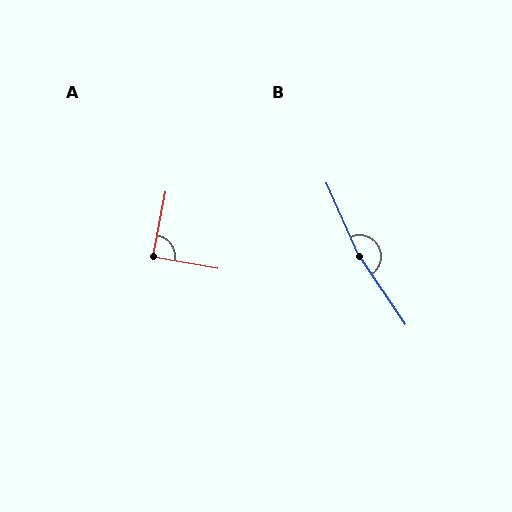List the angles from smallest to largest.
A (89°), B (170°).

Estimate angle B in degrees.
Approximately 170 degrees.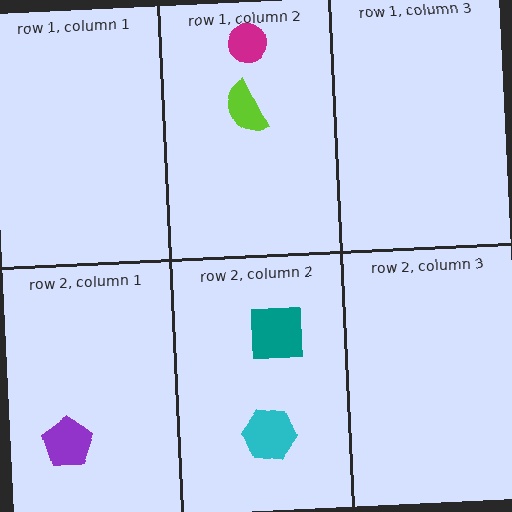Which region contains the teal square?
The row 2, column 2 region.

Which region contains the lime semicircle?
The row 1, column 2 region.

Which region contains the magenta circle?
The row 1, column 2 region.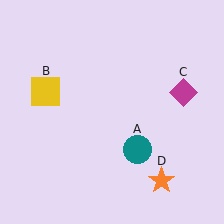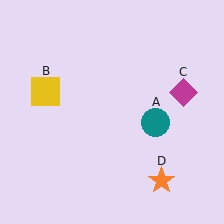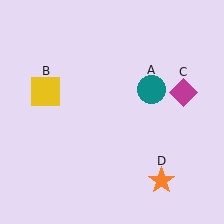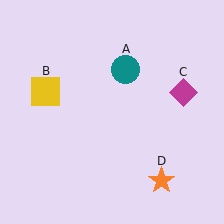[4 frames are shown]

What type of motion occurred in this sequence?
The teal circle (object A) rotated counterclockwise around the center of the scene.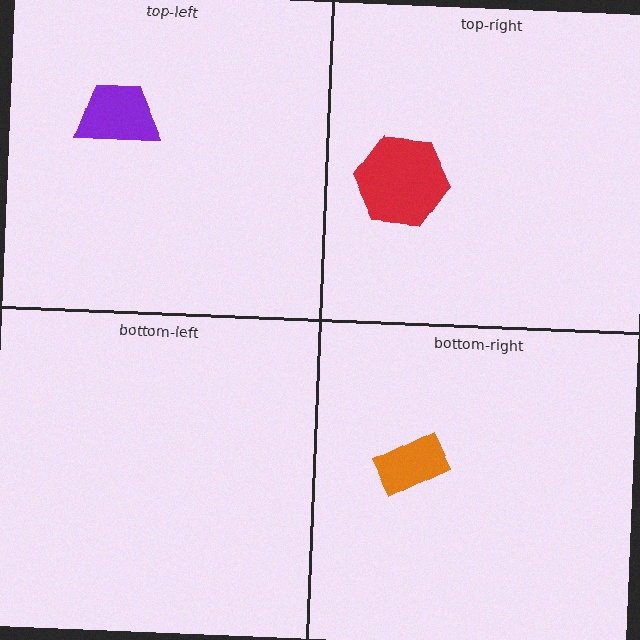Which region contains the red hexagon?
The top-right region.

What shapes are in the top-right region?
The red hexagon.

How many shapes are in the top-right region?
1.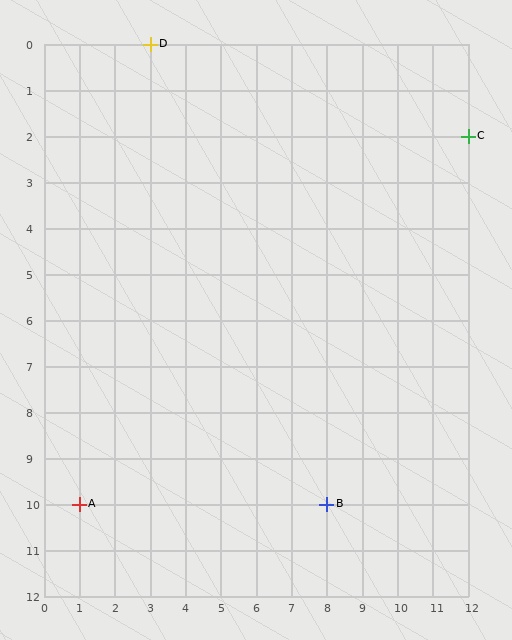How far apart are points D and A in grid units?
Points D and A are 2 columns and 10 rows apart (about 10.2 grid units diagonally).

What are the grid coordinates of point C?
Point C is at grid coordinates (12, 2).